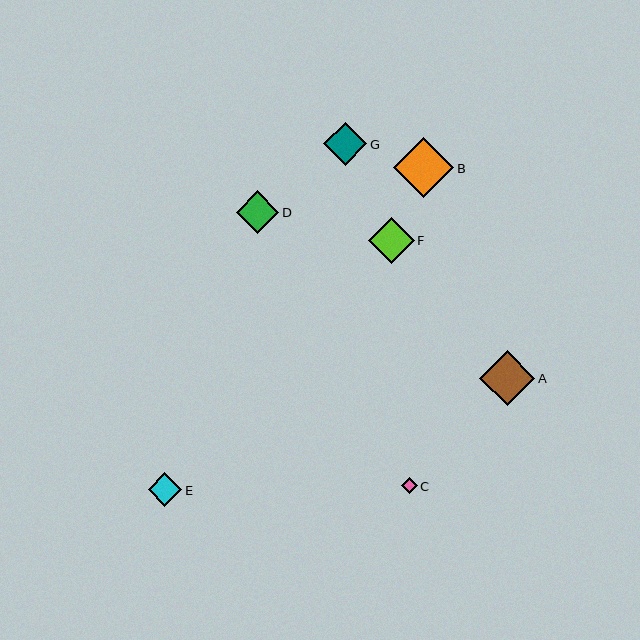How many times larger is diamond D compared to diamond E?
Diamond D is approximately 1.3 times the size of diamond E.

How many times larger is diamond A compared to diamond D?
Diamond A is approximately 1.3 times the size of diamond D.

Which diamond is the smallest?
Diamond C is the smallest with a size of approximately 16 pixels.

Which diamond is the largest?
Diamond B is the largest with a size of approximately 60 pixels.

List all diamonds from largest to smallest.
From largest to smallest: B, A, F, G, D, E, C.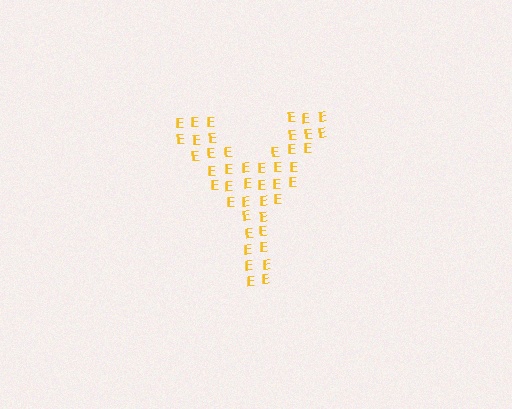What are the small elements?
The small elements are letter E's.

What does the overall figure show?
The overall figure shows the letter Y.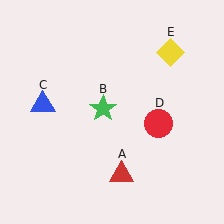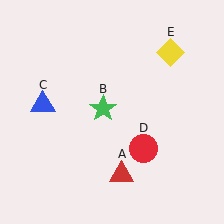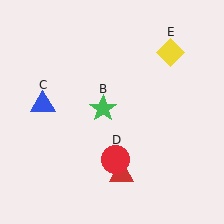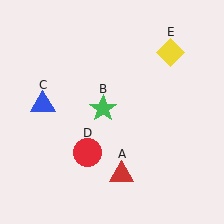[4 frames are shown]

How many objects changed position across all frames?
1 object changed position: red circle (object D).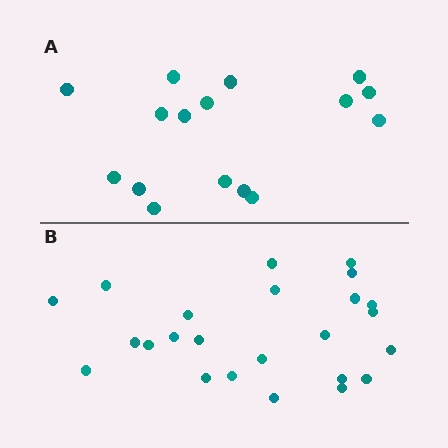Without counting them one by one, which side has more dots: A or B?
Region B (the bottom region) has more dots.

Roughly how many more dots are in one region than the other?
Region B has roughly 8 or so more dots than region A.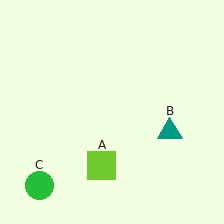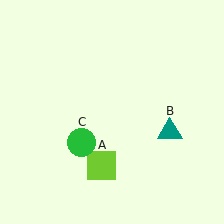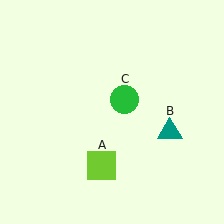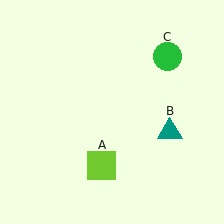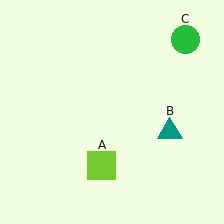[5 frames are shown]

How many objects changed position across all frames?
1 object changed position: green circle (object C).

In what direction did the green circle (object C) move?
The green circle (object C) moved up and to the right.